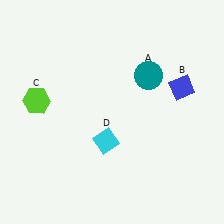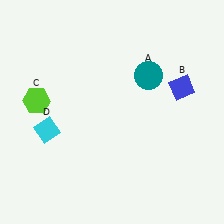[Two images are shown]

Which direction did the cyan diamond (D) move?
The cyan diamond (D) moved left.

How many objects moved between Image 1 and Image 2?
1 object moved between the two images.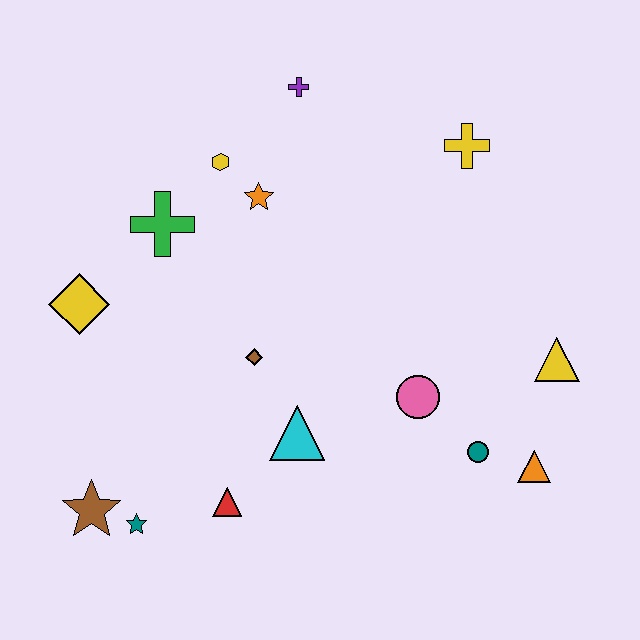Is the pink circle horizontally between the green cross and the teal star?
No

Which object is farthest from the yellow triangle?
The brown star is farthest from the yellow triangle.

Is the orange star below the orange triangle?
No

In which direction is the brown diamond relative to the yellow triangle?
The brown diamond is to the left of the yellow triangle.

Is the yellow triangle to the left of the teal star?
No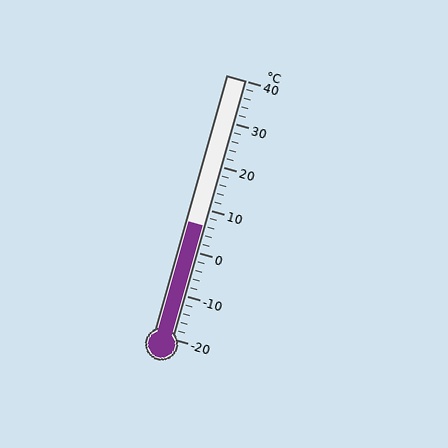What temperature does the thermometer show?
The thermometer shows approximately 6°C.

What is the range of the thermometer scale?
The thermometer scale ranges from -20°C to 40°C.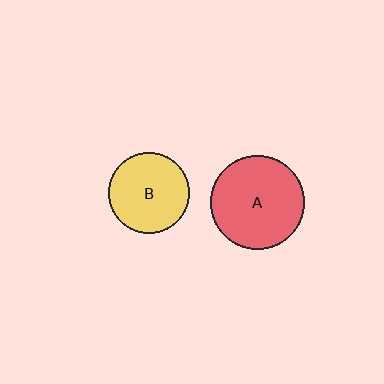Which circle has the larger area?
Circle A (red).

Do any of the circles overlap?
No, none of the circles overlap.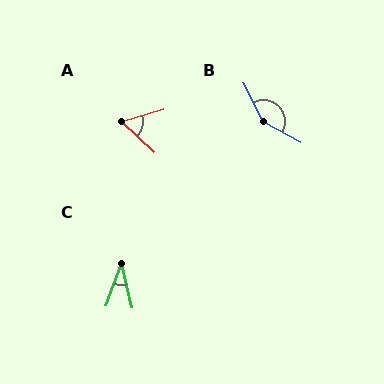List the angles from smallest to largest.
C (34°), A (60°), B (146°).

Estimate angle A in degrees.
Approximately 60 degrees.